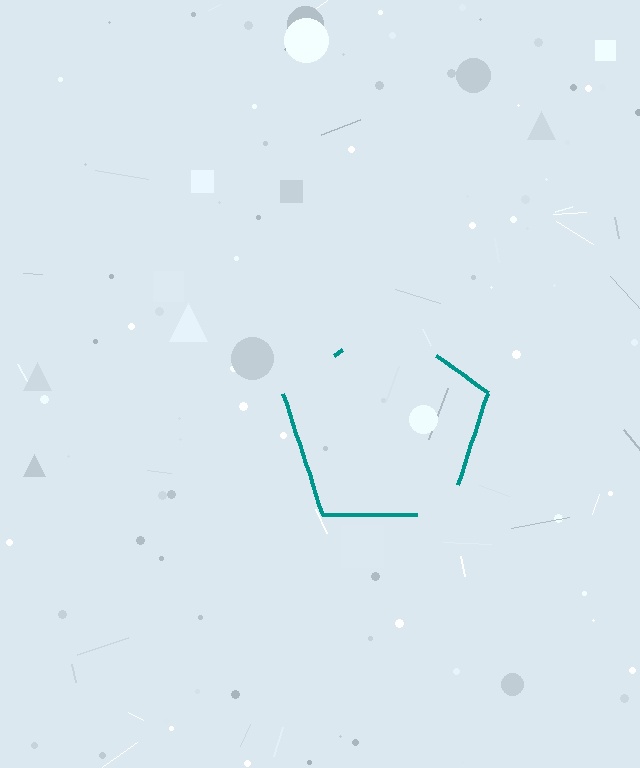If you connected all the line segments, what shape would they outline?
They would outline a pentagon.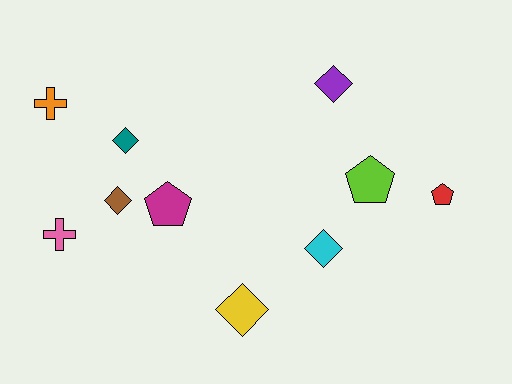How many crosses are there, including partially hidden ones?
There are 2 crosses.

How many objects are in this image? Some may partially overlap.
There are 10 objects.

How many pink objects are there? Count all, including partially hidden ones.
There is 1 pink object.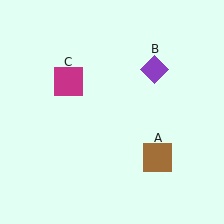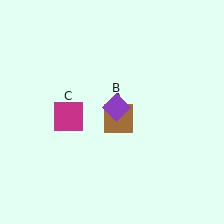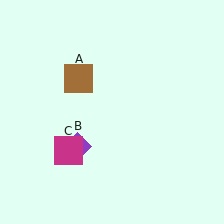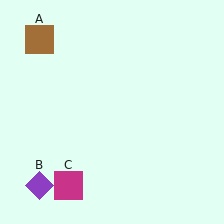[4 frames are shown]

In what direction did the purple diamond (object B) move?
The purple diamond (object B) moved down and to the left.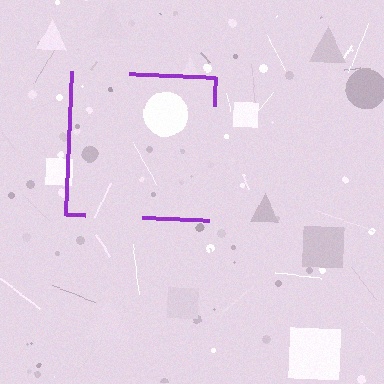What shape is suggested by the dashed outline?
The dashed outline suggests a square.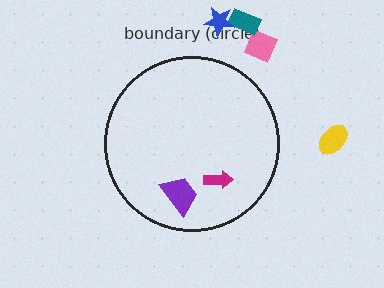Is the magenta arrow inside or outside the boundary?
Inside.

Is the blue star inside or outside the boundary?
Outside.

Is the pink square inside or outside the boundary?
Outside.